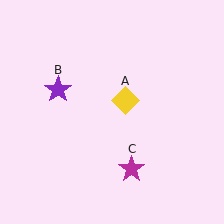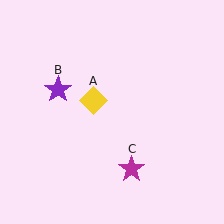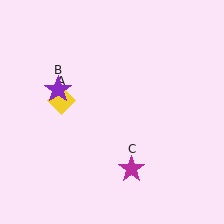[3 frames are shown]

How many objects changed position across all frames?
1 object changed position: yellow diamond (object A).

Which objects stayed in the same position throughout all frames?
Purple star (object B) and magenta star (object C) remained stationary.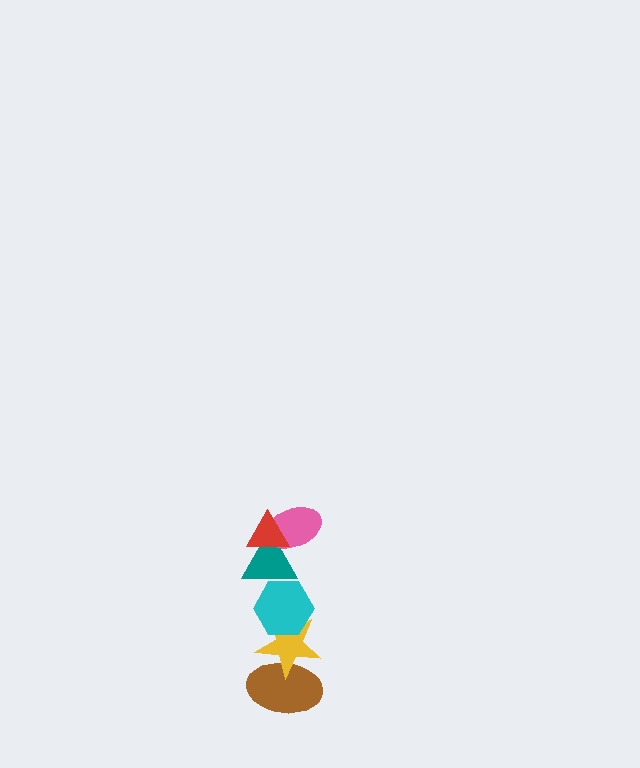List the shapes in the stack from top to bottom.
From top to bottom: the red triangle, the pink ellipse, the teal triangle, the cyan hexagon, the yellow star, the brown ellipse.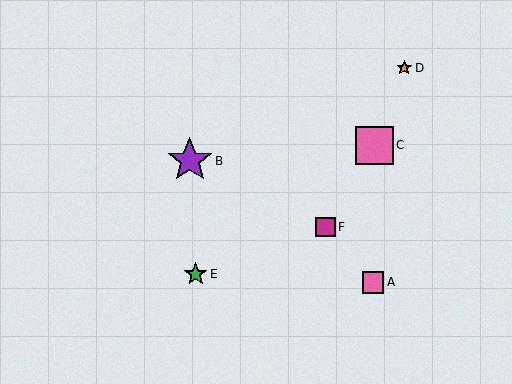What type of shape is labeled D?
Shape D is an orange star.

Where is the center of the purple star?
The center of the purple star is at (190, 161).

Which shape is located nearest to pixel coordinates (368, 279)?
The pink square (labeled A) at (373, 282) is nearest to that location.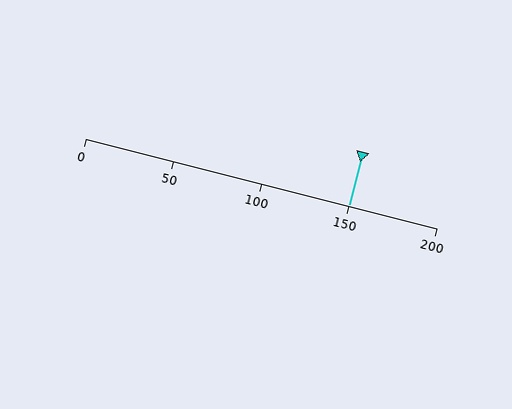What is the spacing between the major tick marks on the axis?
The major ticks are spaced 50 apart.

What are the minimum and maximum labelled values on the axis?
The axis runs from 0 to 200.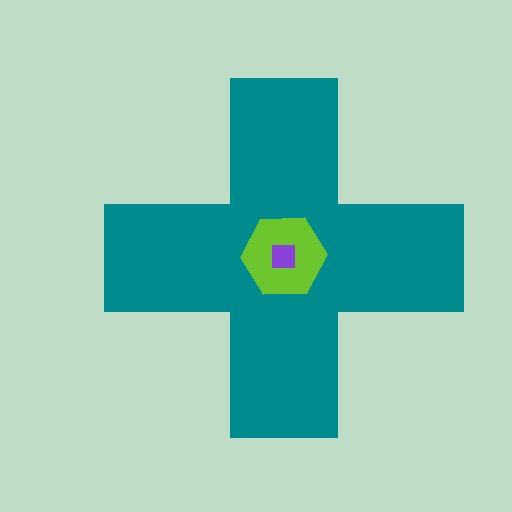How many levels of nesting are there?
3.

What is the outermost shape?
The teal cross.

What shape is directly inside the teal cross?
The lime hexagon.